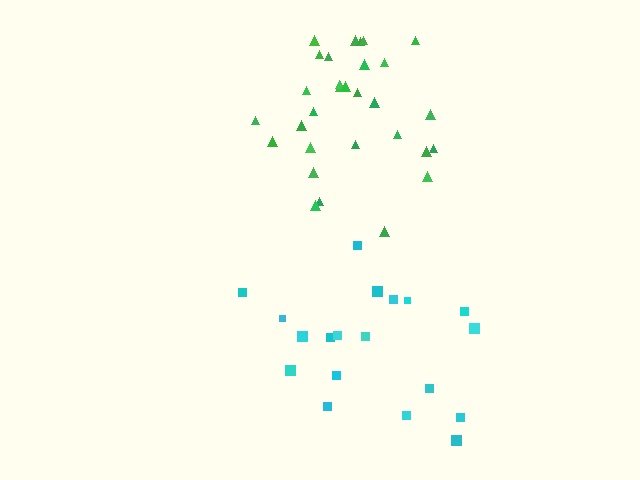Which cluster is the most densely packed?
Green.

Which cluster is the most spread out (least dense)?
Cyan.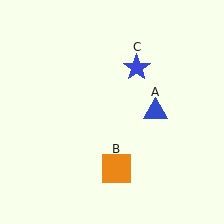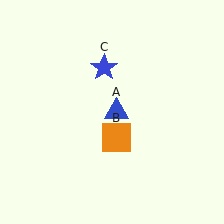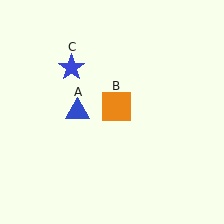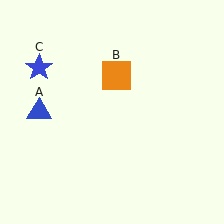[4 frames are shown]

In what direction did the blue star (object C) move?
The blue star (object C) moved left.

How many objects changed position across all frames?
3 objects changed position: blue triangle (object A), orange square (object B), blue star (object C).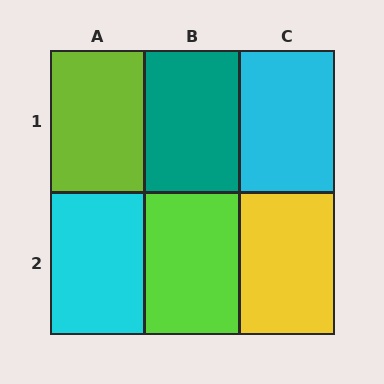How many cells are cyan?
2 cells are cyan.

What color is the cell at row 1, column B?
Teal.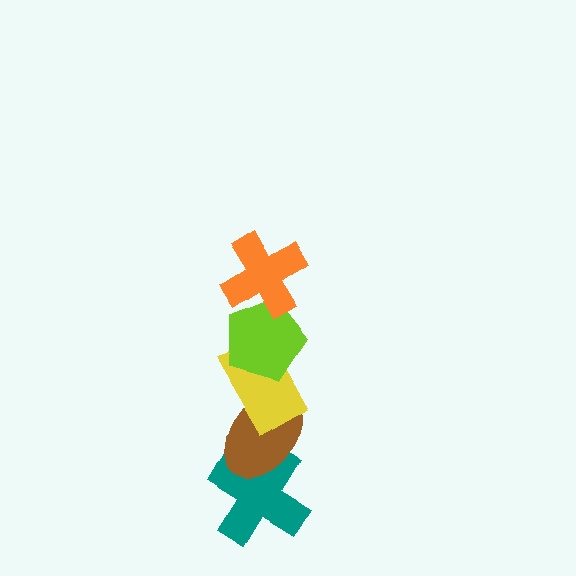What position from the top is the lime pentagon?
The lime pentagon is 2nd from the top.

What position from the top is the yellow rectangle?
The yellow rectangle is 3rd from the top.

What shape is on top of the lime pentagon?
The orange cross is on top of the lime pentagon.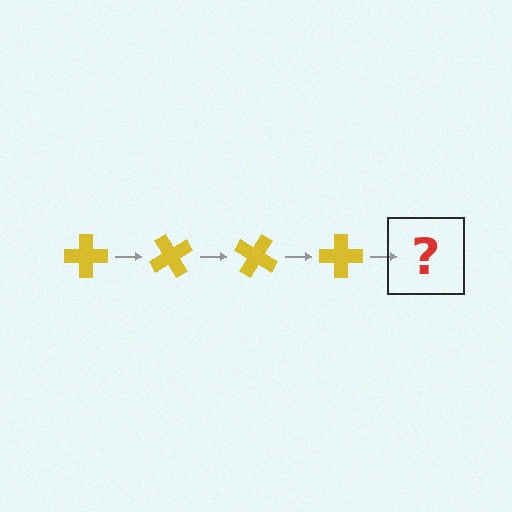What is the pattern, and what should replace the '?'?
The pattern is that the cross rotates 60 degrees each step. The '?' should be a yellow cross rotated 240 degrees.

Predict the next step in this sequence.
The next step is a yellow cross rotated 240 degrees.